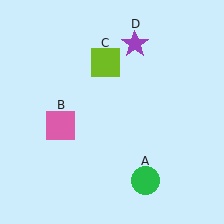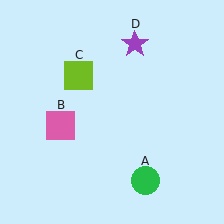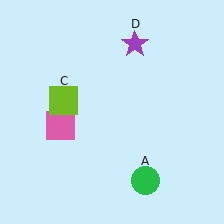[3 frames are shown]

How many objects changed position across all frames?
1 object changed position: lime square (object C).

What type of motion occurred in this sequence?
The lime square (object C) rotated counterclockwise around the center of the scene.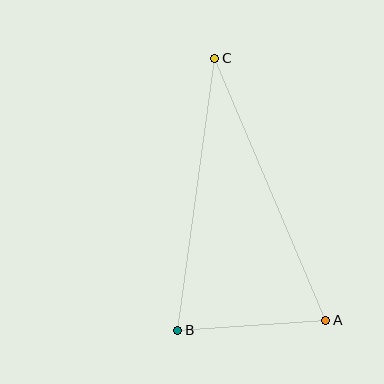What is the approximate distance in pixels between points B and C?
The distance between B and C is approximately 274 pixels.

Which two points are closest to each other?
Points A and B are closest to each other.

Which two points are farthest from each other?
Points A and C are farthest from each other.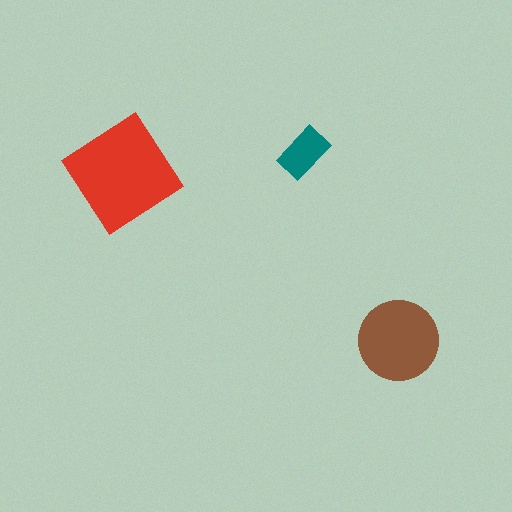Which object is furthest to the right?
The brown circle is rightmost.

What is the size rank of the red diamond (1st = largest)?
1st.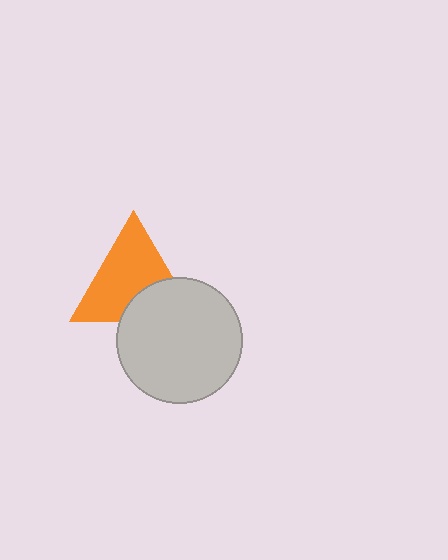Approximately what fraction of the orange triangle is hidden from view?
Roughly 31% of the orange triangle is hidden behind the light gray circle.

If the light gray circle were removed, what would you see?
You would see the complete orange triangle.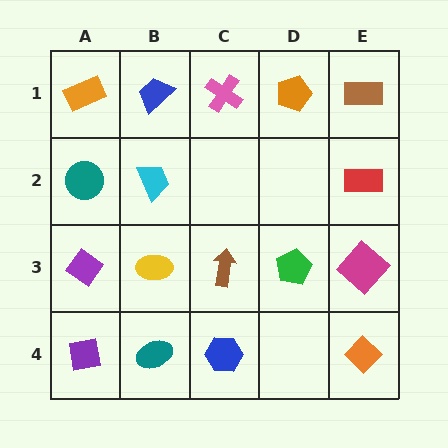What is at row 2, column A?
A teal circle.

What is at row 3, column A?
A purple diamond.